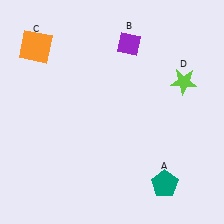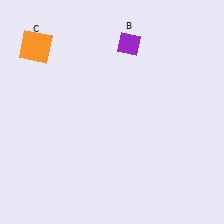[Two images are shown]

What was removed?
The teal pentagon (A), the lime star (D) were removed in Image 2.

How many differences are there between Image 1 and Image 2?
There are 2 differences between the two images.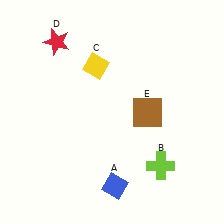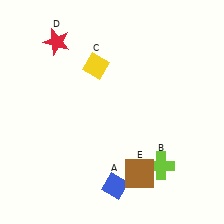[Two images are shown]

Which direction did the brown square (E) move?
The brown square (E) moved down.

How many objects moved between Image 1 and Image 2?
1 object moved between the two images.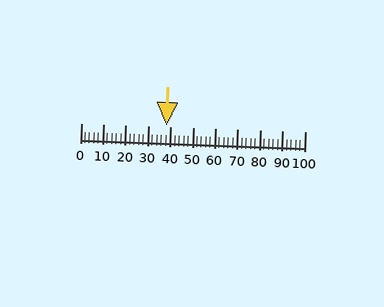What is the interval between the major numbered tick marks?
The major tick marks are spaced 10 units apart.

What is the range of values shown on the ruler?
The ruler shows values from 0 to 100.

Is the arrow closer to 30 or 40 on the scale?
The arrow is closer to 40.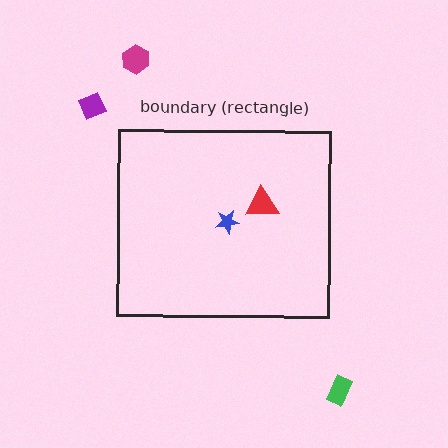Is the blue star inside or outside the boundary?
Inside.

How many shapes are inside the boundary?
2 inside, 3 outside.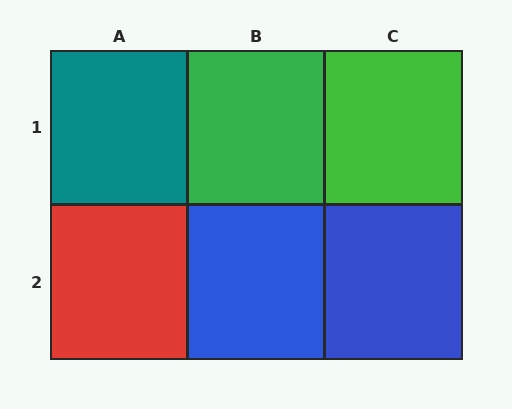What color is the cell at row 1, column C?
Green.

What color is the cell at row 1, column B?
Green.